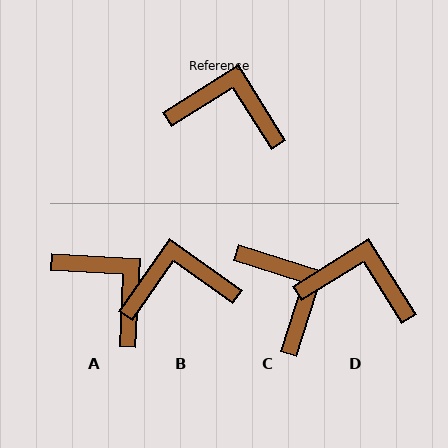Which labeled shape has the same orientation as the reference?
D.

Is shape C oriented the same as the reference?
No, it is off by about 50 degrees.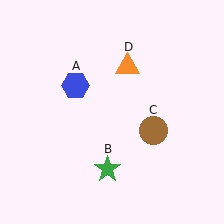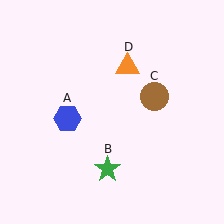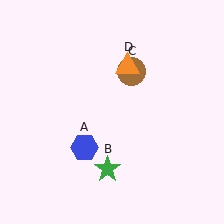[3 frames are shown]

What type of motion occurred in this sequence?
The blue hexagon (object A), brown circle (object C) rotated counterclockwise around the center of the scene.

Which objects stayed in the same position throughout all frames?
Green star (object B) and orange triangle (object D) remained stationary.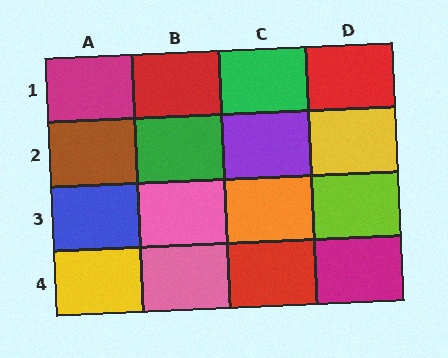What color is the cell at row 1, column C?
Green.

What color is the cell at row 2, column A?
Brown.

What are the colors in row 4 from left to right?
Yellow, pink, red, magenta.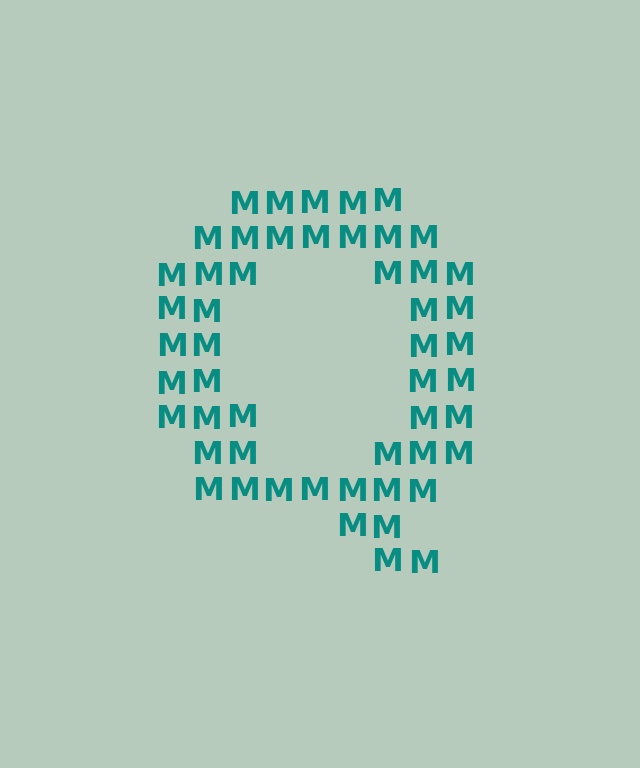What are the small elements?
The small elements are letter M's.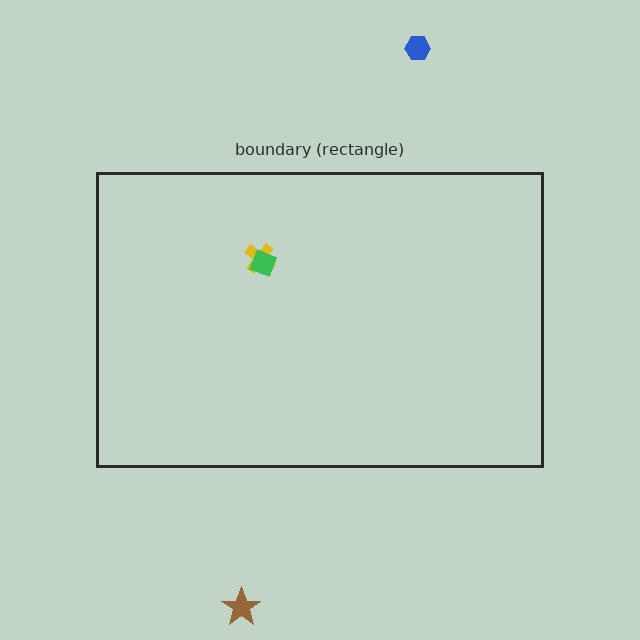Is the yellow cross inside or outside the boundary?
Inside.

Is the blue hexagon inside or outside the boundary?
Outside.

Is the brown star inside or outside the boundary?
Outside.